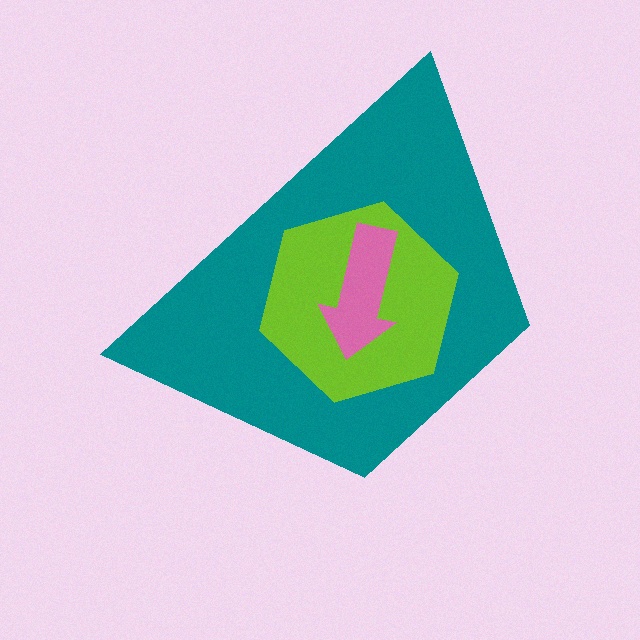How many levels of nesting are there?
3.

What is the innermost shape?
The pink arrow.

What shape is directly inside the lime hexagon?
The pink arrow.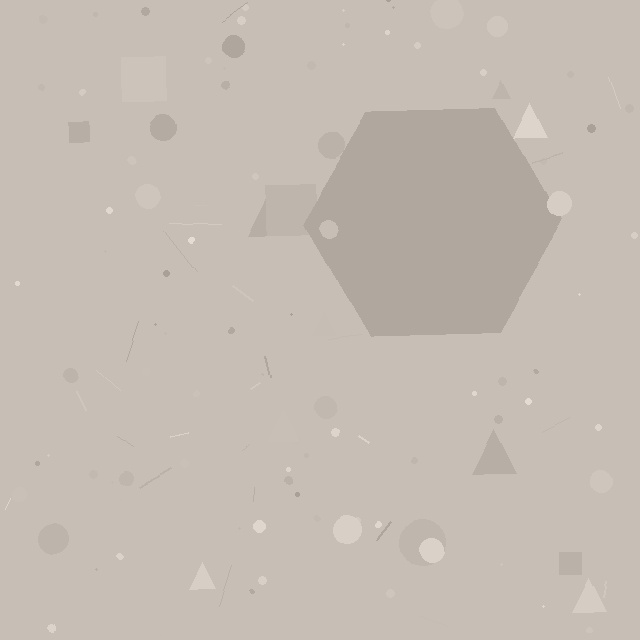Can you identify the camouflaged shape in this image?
The camouflaged shape is a hexagon.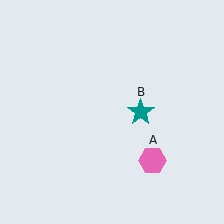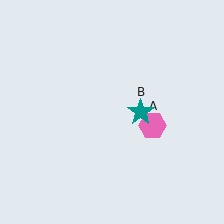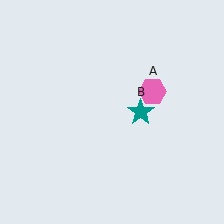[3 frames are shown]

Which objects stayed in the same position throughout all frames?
Teal star (object B) remained stationary.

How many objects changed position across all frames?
1 object changed position: pink hexagon (object A).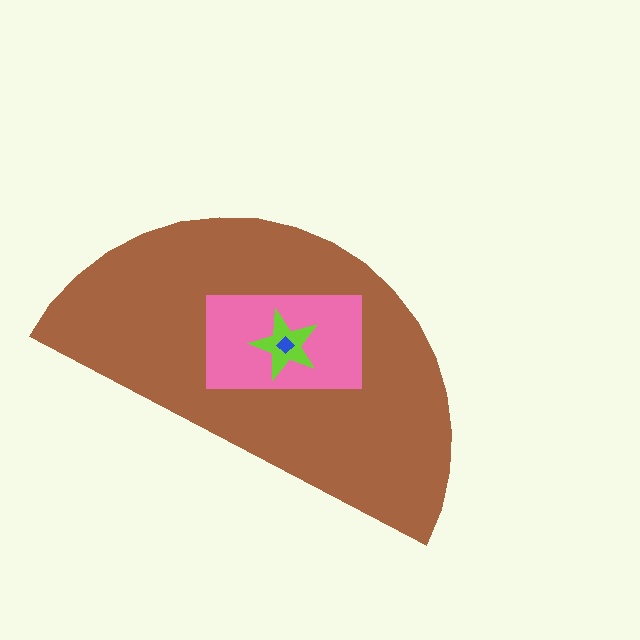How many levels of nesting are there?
4.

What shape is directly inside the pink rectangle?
The lime star.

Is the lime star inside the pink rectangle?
Yes.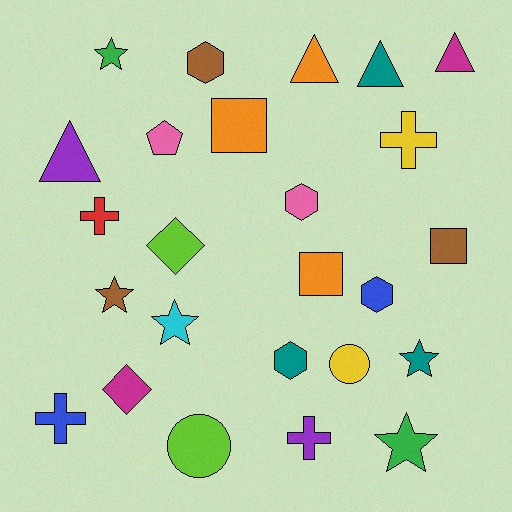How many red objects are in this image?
There is 1 red object.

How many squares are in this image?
There are 3 squares.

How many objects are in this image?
There are 25 objects.